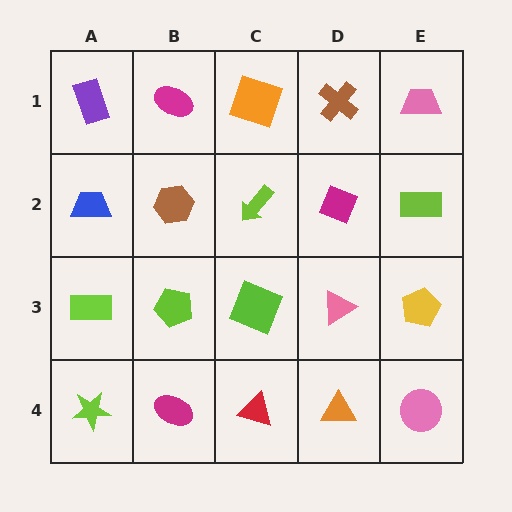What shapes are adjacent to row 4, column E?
A yellow pentagon (row 3, column E), an orange triangle (row 4, column D).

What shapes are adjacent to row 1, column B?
A brown hexagon (row 2, column B), a purple rectangle (row 1, column A), an orange square (row 1, column C).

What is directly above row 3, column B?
A brown hexagon.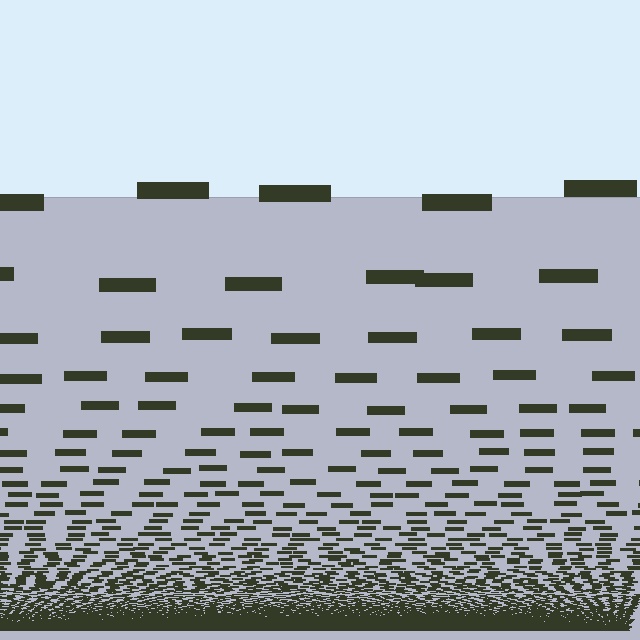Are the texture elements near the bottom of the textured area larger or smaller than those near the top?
Smaller. The gradient is inverted — elements near the bottom are smaller and denser.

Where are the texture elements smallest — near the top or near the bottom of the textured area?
Near the bottom.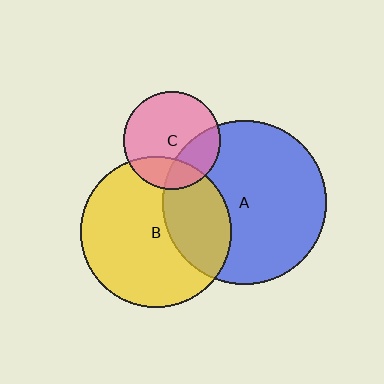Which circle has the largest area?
Circle A (blue).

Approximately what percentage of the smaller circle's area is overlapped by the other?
Approximately 25%.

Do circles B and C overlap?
Yes.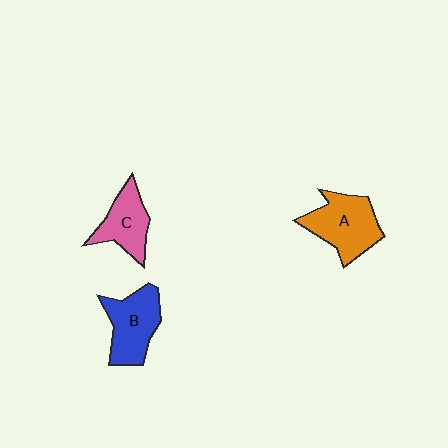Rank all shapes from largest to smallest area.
From largest to smallest: A (orange), B (blue), C (pink).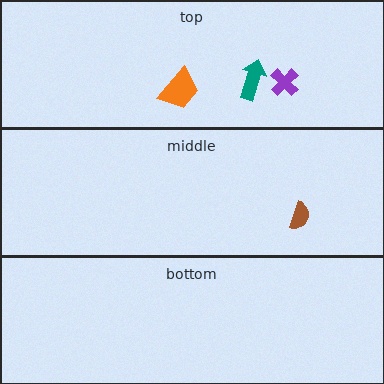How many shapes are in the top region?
3.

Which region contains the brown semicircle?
The middle region.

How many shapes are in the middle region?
1.